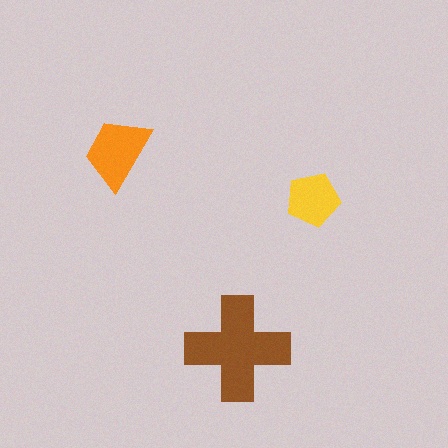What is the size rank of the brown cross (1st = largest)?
1st.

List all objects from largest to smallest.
The brown cross, the orange trapezoid, the yellow pentagon.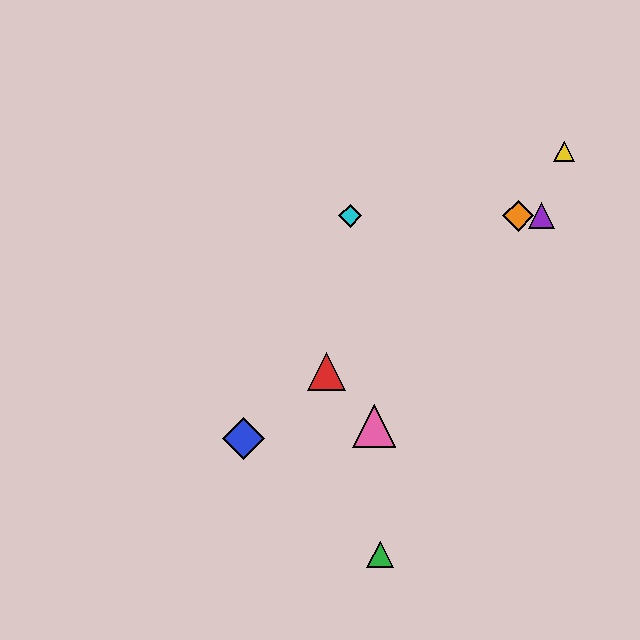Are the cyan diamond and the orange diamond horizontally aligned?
Yes, both are at y≈216.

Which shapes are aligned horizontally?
The purple triangle, the orange diamond, the cyan diamond are aligned horizontally.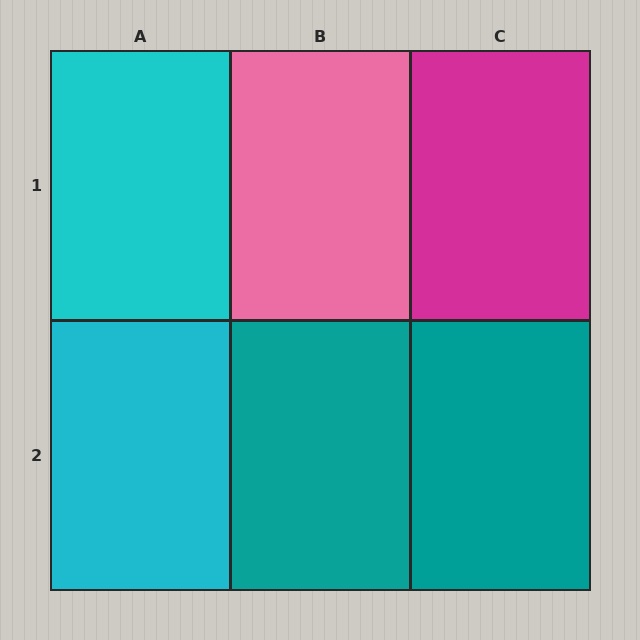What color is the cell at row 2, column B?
Teal.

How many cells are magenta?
1 cell is magenta.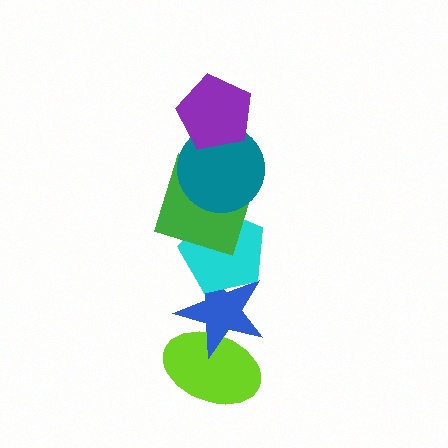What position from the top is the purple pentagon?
The purple pentagon is 1st from the top.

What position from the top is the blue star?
The blue star is 5th from the top.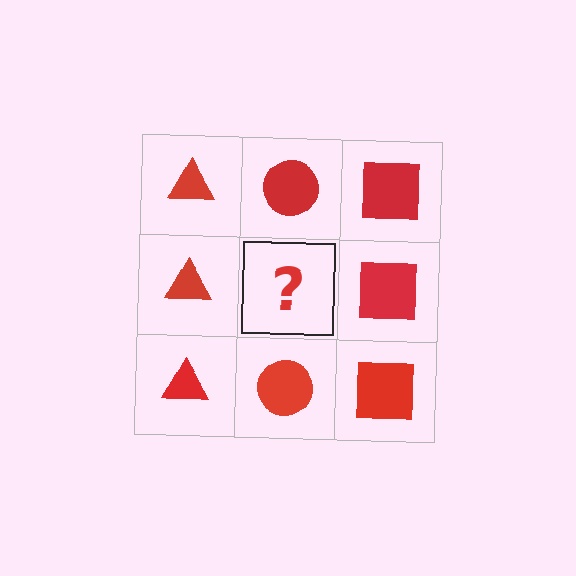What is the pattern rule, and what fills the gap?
The rule is that each column has a consistent shape. The gap should be filled with a red circle.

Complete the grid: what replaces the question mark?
The question mark should be replaced with a red circle.